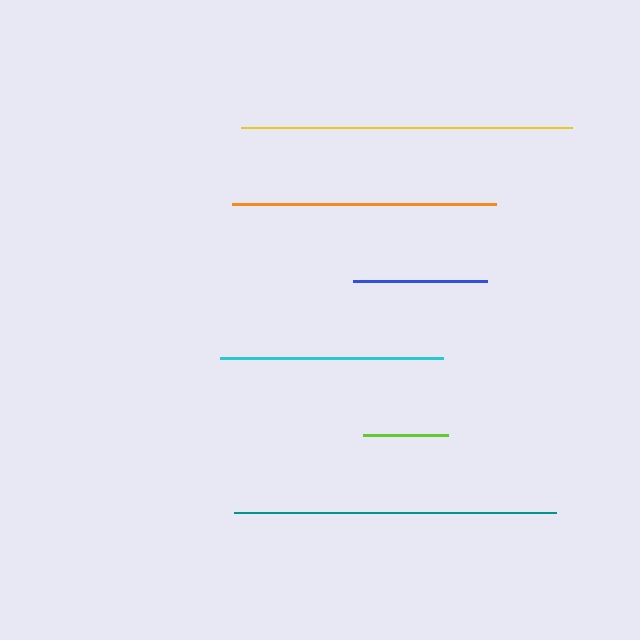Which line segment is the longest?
The yellow line is the longest at approximately 331 pixels.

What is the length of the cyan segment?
The cyan segment is approximately 222 pixels long.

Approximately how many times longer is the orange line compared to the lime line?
The orange line is approximately 3.1 times the length of the lime line.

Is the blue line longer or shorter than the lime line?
The blue line is longer than the lime line.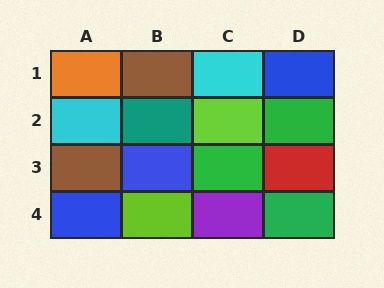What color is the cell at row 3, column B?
Blue.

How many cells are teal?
1 cell is teal.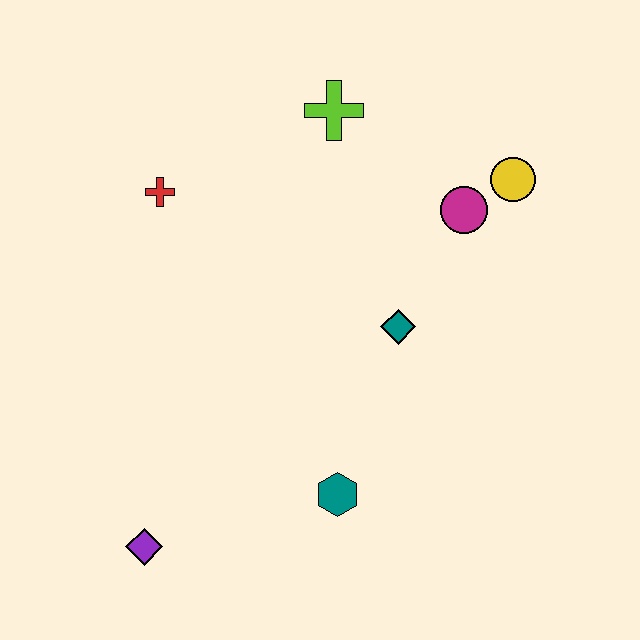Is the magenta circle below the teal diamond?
No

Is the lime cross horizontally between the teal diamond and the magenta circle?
No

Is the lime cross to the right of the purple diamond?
Yes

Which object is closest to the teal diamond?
The magenta circle is closest to the teal diamond.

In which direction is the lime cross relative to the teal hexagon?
The lime cross is above the teal hexagon.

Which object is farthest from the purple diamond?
The yellow circle is farthest from the purple diamond.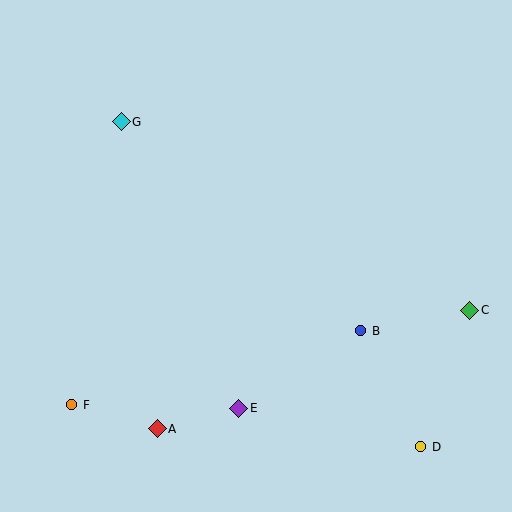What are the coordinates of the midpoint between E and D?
The midpoint between E and D is at (330, 427).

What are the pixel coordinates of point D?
Point D is at (421, 447).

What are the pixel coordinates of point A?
Point A is at (157, 429).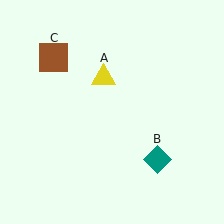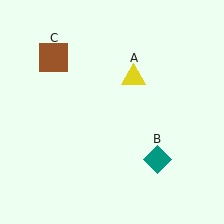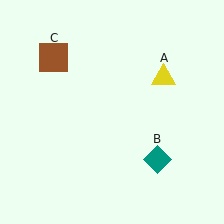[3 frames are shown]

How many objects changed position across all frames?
1 object changed position: yellow triangle (object A).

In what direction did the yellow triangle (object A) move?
The yellow triangle (object A) moved right.